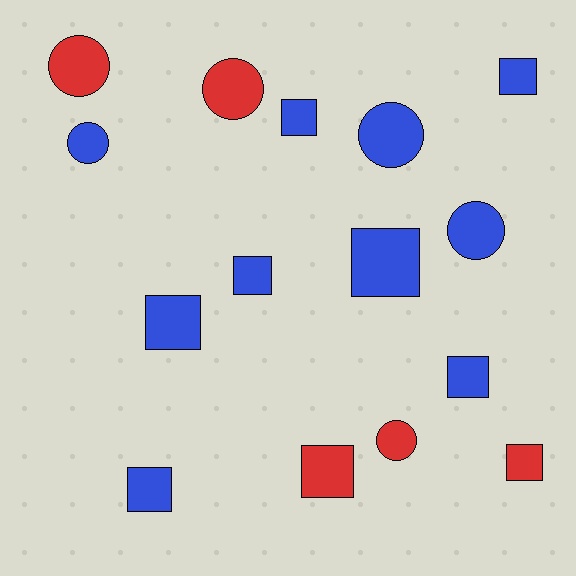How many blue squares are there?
There are 7 blue squares.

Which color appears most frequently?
Blue, with 10 objects.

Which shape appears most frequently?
Square, with 9 objects.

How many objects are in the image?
There are 15 objects.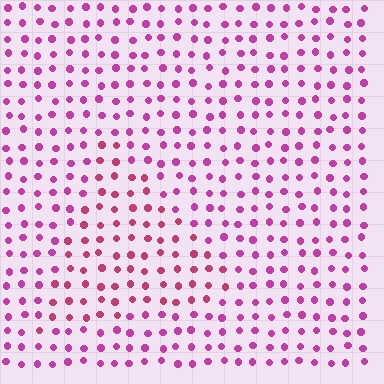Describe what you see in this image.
The image is filled with small magenta elements in a uniform arrangement. A triangle-shaped region is visible where the elements are tinted to a slightly different hue, forming a subtle color boundary.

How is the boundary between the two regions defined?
The boundary is defined purely by a slight shift in hue (about 24 degrees). Spacing, size, and orientation are identical on both sides.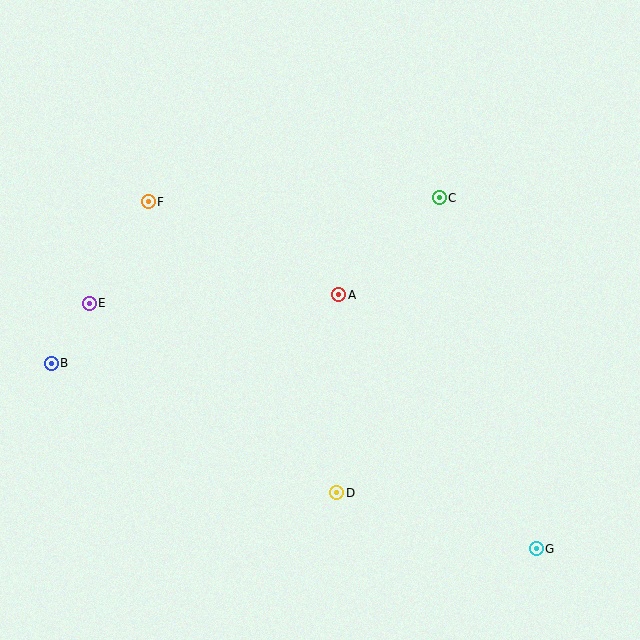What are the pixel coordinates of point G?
Point G is at (536, 549).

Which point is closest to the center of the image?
Point A at (339, 295) is closest to the center.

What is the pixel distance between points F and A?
The distance between F and A is 212 pixels.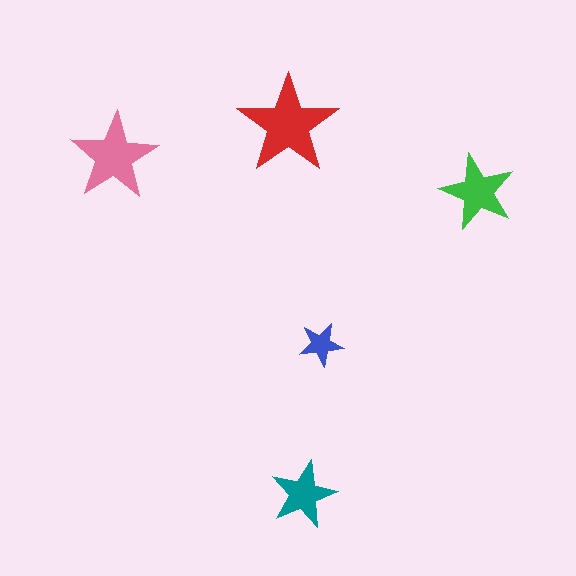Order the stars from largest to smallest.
the red one, the pink one, the green one, the teal one, the blue one.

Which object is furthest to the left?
The pink star is leftmost.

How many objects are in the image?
There are 5 objects in the image.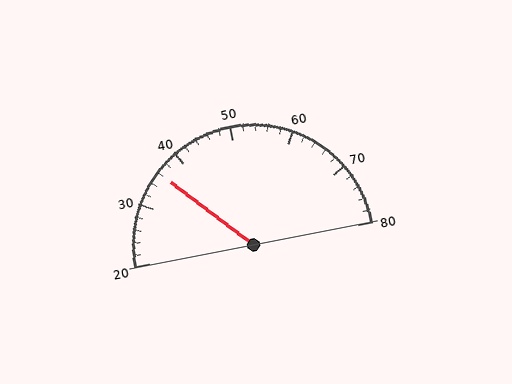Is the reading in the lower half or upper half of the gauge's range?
The reading is in the lower half of the range (20 to 80).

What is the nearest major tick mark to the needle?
The nearest major tick mark is 40.